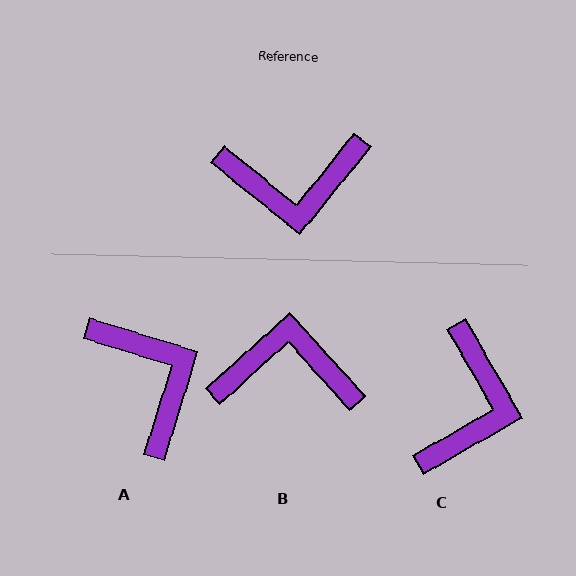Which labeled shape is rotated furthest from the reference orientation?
B, about 171 degrees away.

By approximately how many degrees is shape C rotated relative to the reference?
Approximately 69 degrees counter-clockwise.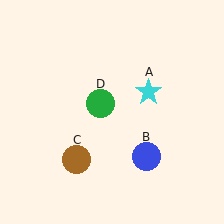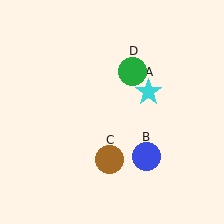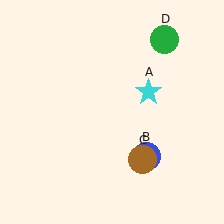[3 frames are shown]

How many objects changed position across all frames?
2 objects changed position: brown circle (object C), green circle (object D).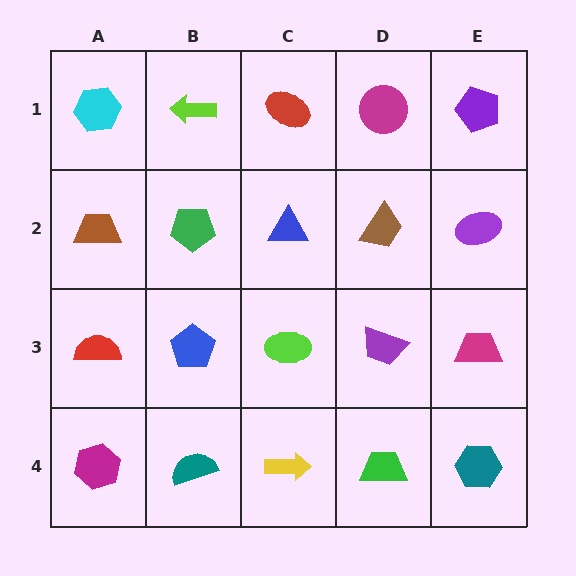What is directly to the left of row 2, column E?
A brown trapezoid.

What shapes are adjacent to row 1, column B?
A green pentagon (row 2, column B), a cyan hexagon (row 1, column A), a red ellipse (row 1, column C).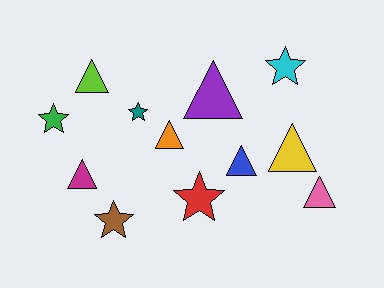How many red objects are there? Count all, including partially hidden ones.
There is 1 red object.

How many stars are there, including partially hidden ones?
There are 5 stars.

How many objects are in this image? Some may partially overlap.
There are 12 objects.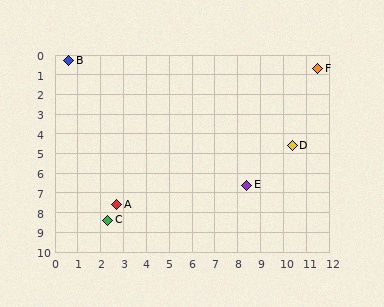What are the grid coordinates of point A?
Point A is at approximately (2.7, 7.6).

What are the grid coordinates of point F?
Point F is at approximately (11.5, 0.7).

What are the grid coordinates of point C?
Point C is at approximately (2.3, 8.4).